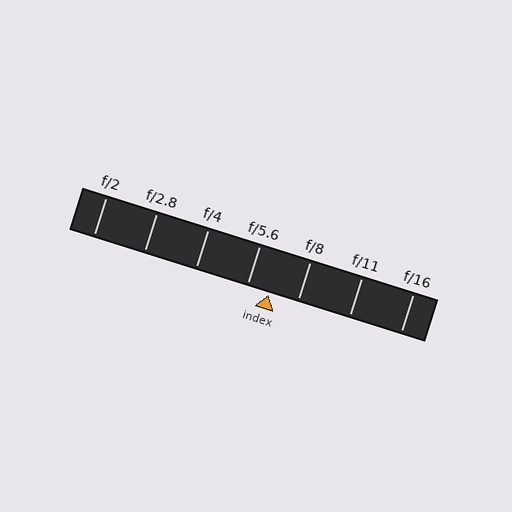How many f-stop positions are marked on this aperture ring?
There are 7 f-stop positions marked.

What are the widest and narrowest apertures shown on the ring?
The widest aperture shown is f/2 and the narrowest is f/16.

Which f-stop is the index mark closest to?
The index mark is closest to f/5.6.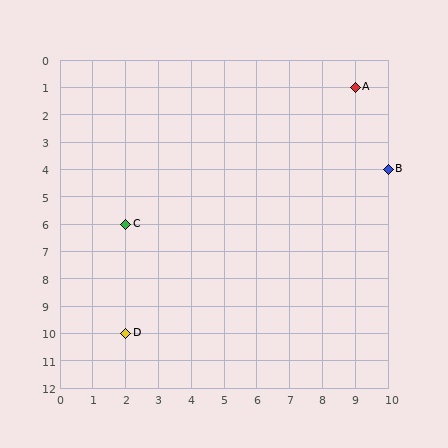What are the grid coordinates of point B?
Point B is at grid coordinates (10, 4).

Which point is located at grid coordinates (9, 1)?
Point A is at (9, 1).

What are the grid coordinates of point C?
Point C is at grid coordinates (2, 6).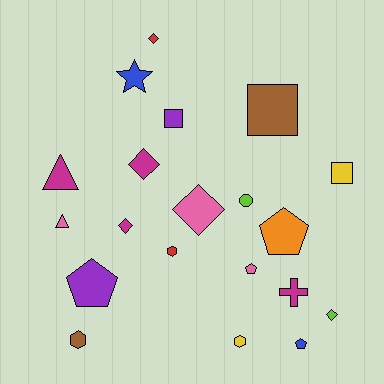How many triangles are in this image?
There are 2 triangles.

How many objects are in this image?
There are 20 objects.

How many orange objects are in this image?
There is 1 orange object.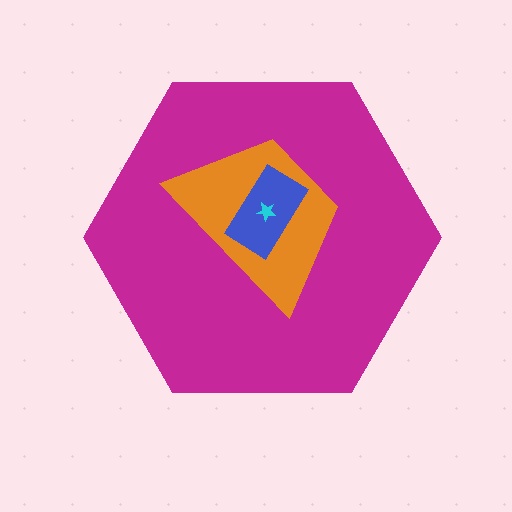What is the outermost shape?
The magenta hexagon.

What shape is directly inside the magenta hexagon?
The orange trapezoid.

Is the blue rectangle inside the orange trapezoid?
Yes.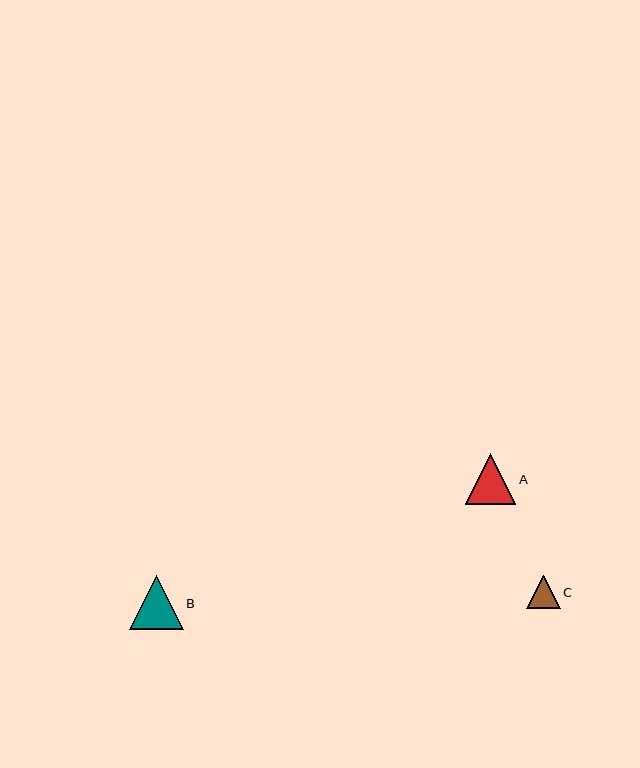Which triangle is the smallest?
Triangle C is the smallest with a size of approximately 34 pixels.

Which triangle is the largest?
Triangle B is the largest with a size of approximately 54 pixels.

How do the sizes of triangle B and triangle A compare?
Triangle B and triangle A are approximately the same size.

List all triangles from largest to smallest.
From largest to smallest: B, A, C.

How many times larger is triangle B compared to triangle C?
Triangle B is approximately 1.6 times the size of triangle C.